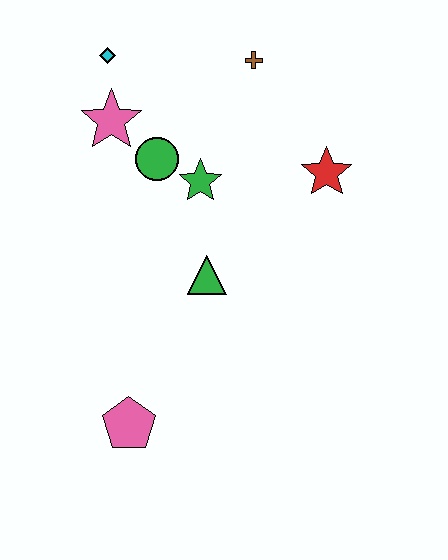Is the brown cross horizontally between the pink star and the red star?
Yes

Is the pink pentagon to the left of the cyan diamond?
No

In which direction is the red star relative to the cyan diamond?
The red star is to the right of the cyan diamond.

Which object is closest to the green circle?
The green star is closest to the green circle.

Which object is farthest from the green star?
The pink pentagon is farthest from the green star.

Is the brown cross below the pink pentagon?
No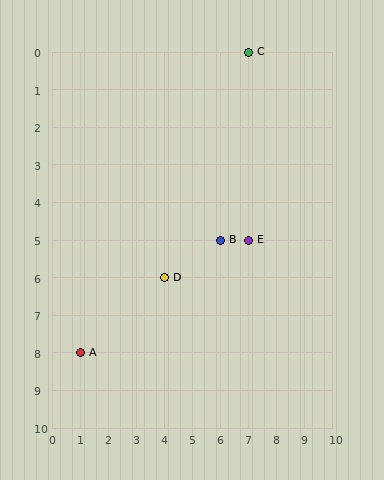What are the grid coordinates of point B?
Point B is at grid coordinates (6, 5).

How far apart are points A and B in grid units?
Points A and B are 5 columns and 3 rows apart (about 5.8 grid units diagonally).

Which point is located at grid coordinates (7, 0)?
Point C is at (7, 0).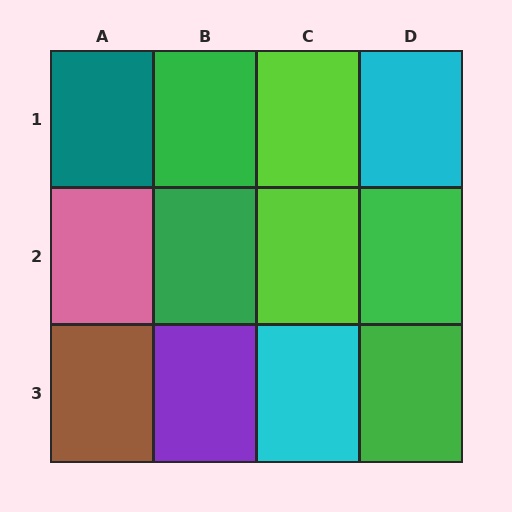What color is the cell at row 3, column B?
Purple.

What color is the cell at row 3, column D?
Green.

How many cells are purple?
1 cell is purple.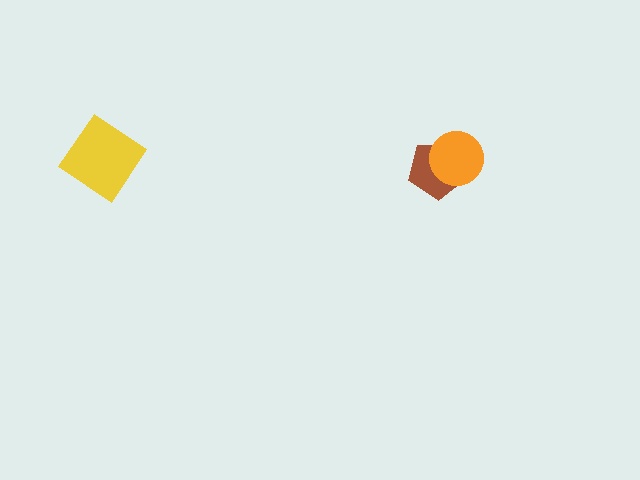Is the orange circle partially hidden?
No, no other shape covers it.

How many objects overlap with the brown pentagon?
1 object overlaps with the brown pentagon.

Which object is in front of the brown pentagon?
The orange circle is in front of the brown pentagon.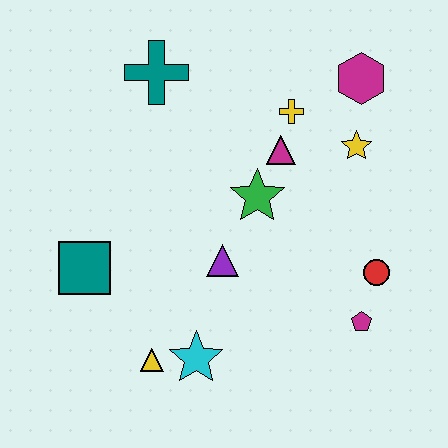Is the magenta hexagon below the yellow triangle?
No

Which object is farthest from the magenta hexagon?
The yellow triangle is farthest from the magenta hexagon.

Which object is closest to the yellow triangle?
The cyan star is closest to the yellow triangle.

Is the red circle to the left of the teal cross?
No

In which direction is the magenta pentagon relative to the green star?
The magenta pentagon is below the green star.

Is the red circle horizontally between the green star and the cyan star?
No